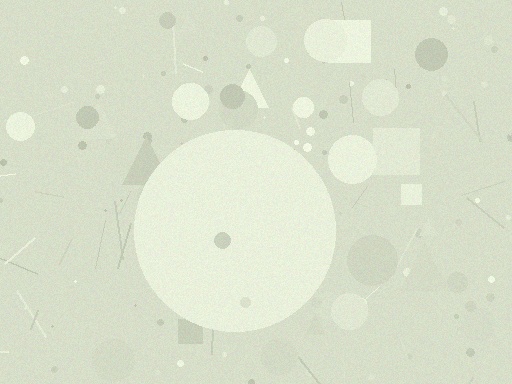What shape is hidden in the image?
A circle is hidden in the image.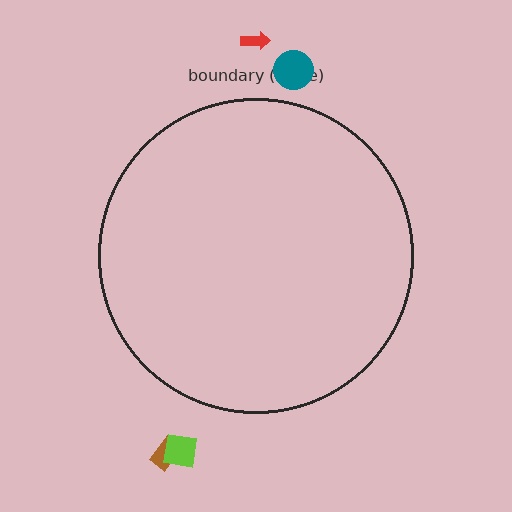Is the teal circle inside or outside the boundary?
Outside.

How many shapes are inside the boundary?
0 inside, 4 outside.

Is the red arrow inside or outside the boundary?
Outside.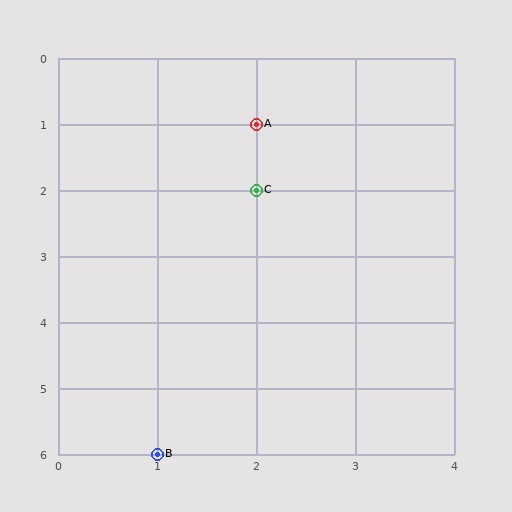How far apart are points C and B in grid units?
Points C and B are 1 column and 4 rows apart (about 4.1 grid units diagonally).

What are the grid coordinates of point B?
Point B is at grid coordinates (1, 6).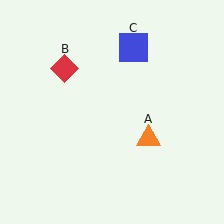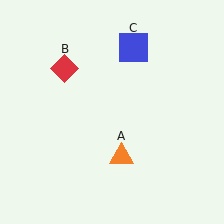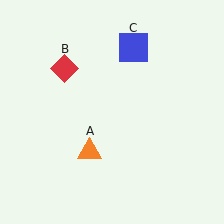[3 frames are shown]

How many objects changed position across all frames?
1 object changed position: orange triangle (object A).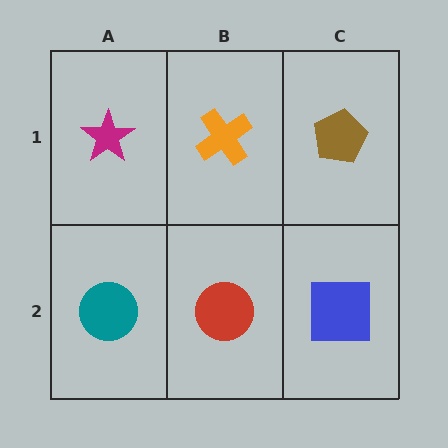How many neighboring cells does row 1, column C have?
2.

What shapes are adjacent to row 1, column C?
A blue square (row 2, column C), an orange cross (row 1, column B).